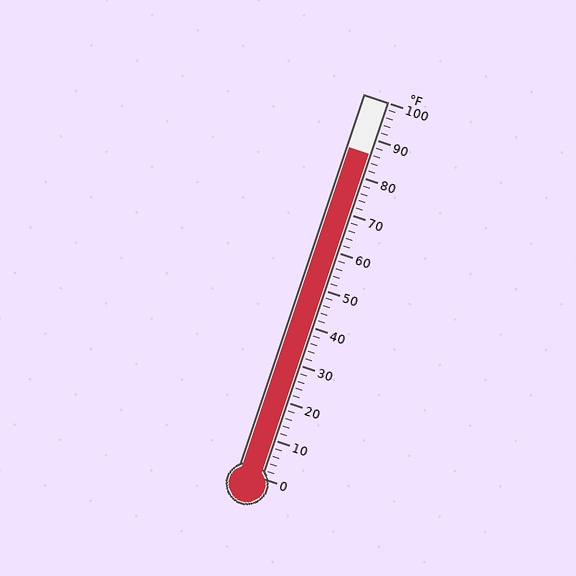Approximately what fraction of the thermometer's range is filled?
The thermometer is filled to approximately 85% of its range.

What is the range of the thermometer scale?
The thermometer scale ranges from 0°F to 100°F.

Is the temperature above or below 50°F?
The temperature is above 50°F.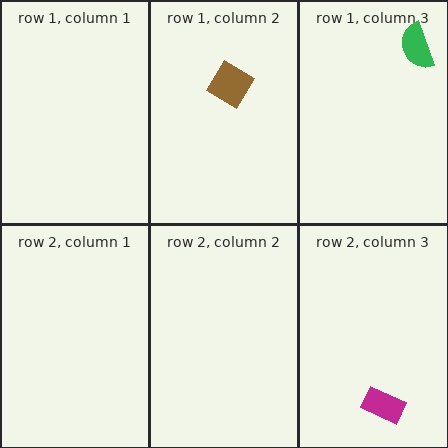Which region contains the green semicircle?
The row 1, column 3 region.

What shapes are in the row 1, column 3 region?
The green semicircle.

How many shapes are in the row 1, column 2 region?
1.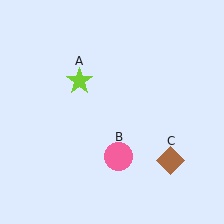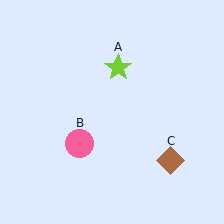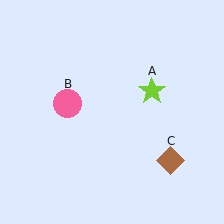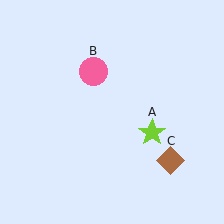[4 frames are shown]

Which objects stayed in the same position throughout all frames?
Brown diamond (object C) remained stationary.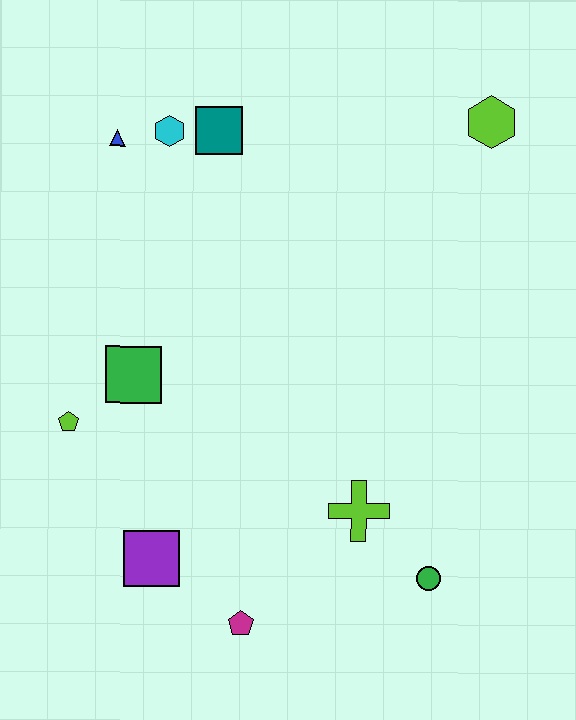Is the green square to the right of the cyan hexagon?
No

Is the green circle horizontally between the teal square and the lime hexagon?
Yes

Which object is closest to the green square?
The lime pentagon is closest to the green square.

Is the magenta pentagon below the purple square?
Yes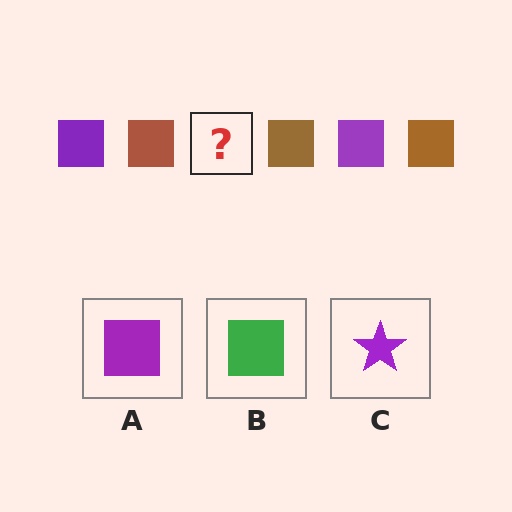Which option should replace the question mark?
Option A.